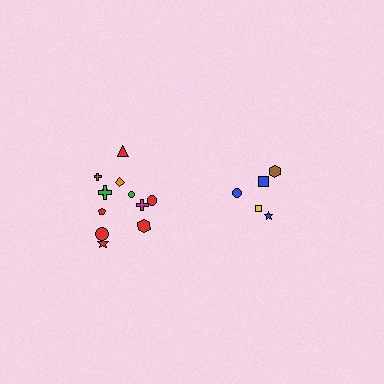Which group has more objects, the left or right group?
The left group.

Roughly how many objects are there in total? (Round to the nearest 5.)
Roughly 15 objects in total.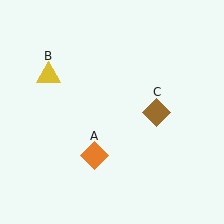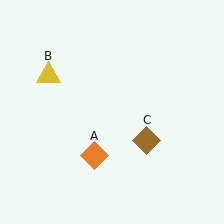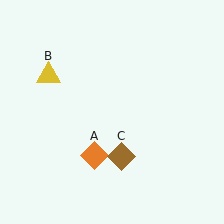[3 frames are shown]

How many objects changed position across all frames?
1 object changed position: brown diamond (object C).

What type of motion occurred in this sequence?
The brown diamond (object C) rotated clockwise around the center of the scene.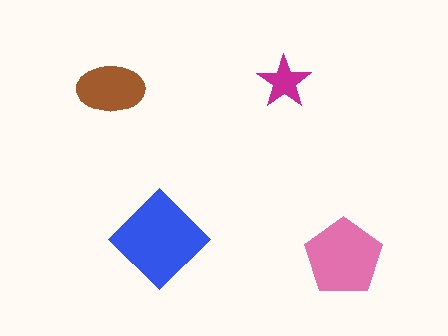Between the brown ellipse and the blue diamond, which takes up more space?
The blue diamond.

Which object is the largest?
The blue diamond.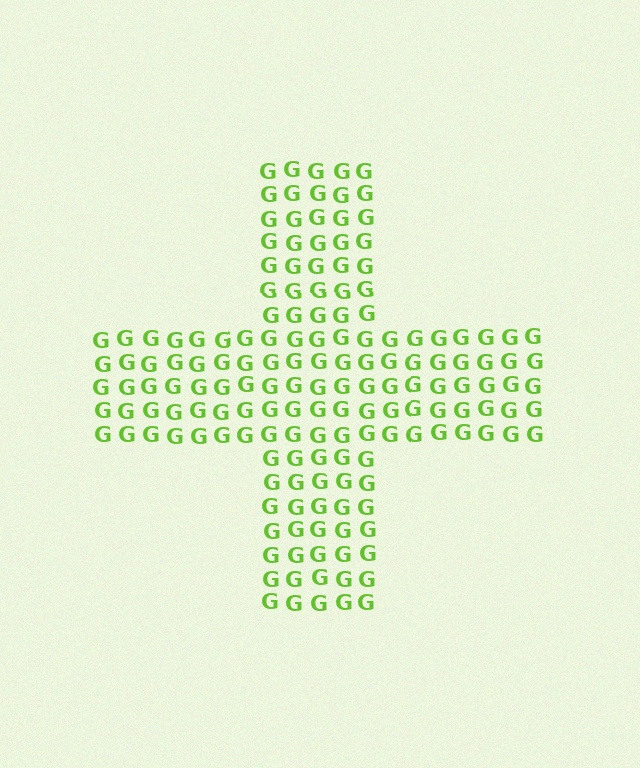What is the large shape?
The large shape is a cross.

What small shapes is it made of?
It is made of small letter G's.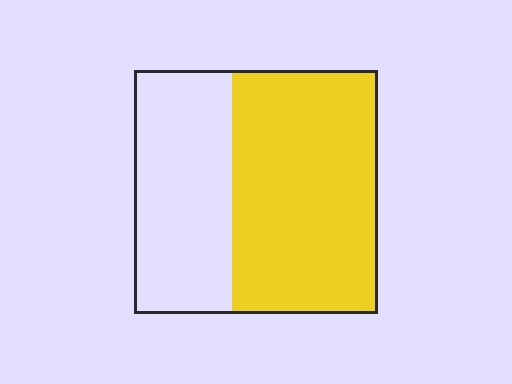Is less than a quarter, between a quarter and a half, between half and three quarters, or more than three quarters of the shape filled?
Between half and three quarters.